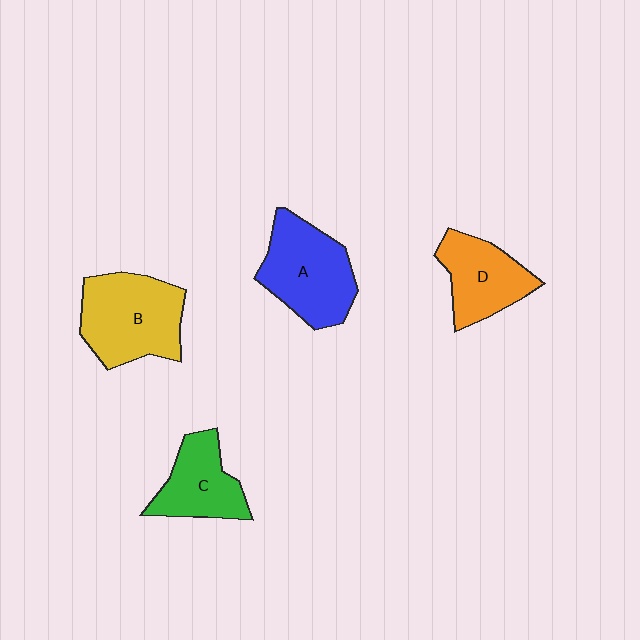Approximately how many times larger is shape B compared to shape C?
Approximately 1.4 times.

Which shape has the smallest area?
Shape C (green).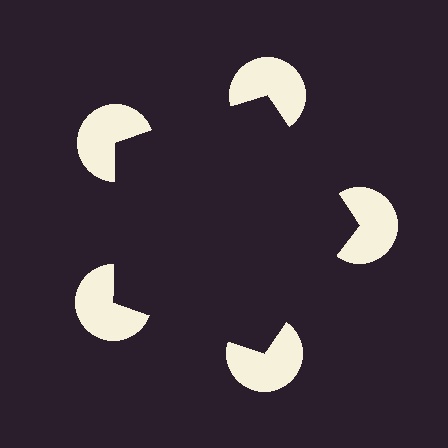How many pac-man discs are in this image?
There are 5 — one at each vertex of the illusory pentagon.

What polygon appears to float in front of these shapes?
An illusory pentagon — its edges are inferred from the aligned wedge cuts in the pac-man discs, not physically drawn.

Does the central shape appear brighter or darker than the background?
It typically appears slightly darker than the background, even though no actual brightness change is drawn.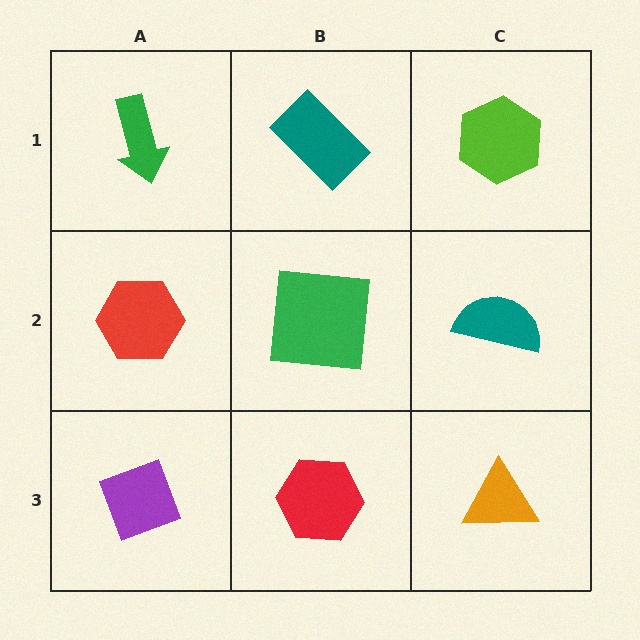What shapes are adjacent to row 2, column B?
A teal rectangle (row 1, column B), a red hexagon (row 3, column B), a red hexagon (row 2, column A), a teal semicircle (row 2, column C).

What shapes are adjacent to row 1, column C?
A teal semicircle (row 2, column C), a teal rectangle (row 1, column B).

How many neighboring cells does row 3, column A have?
2.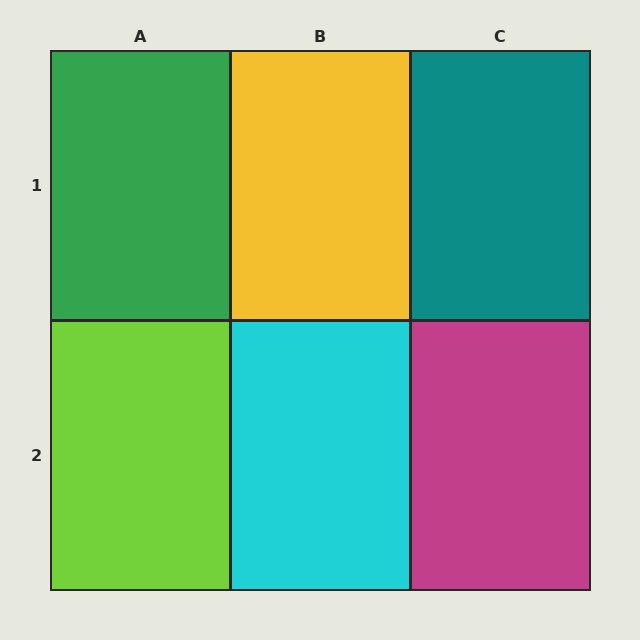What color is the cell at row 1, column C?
Teal.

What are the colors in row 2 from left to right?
Lime, cyan, magenta.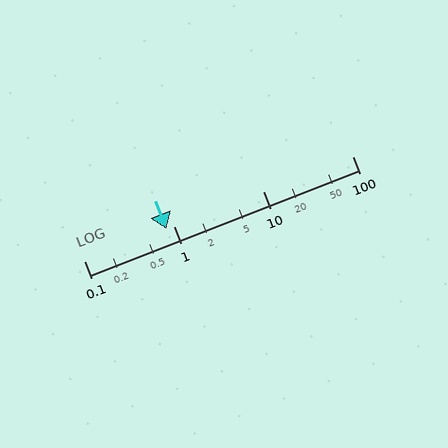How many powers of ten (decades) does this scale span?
The scale spans 3 decades, from 0.1 to 100.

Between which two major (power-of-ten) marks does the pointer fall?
The pointer is between 0.1 and 1.